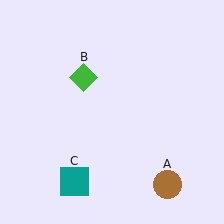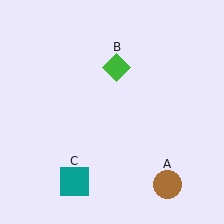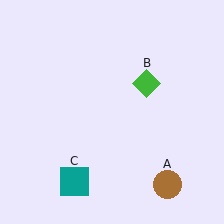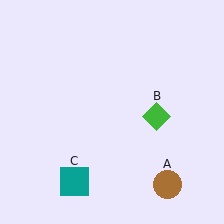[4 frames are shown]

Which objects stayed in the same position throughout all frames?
Brown circle (object A) and teal square (object C) remained stationary.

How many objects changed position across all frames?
1 object changed position: green diamond (object B).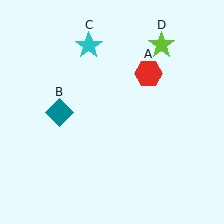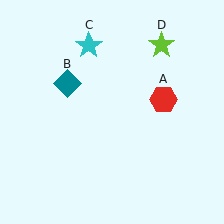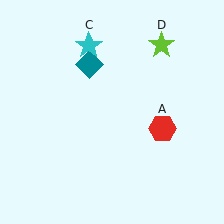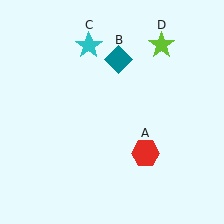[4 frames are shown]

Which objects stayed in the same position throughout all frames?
Cyan star (object C) and lime star (object D) remained stationary.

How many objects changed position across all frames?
2 objects changed position: red hexagon (object A), teal diamond (object B).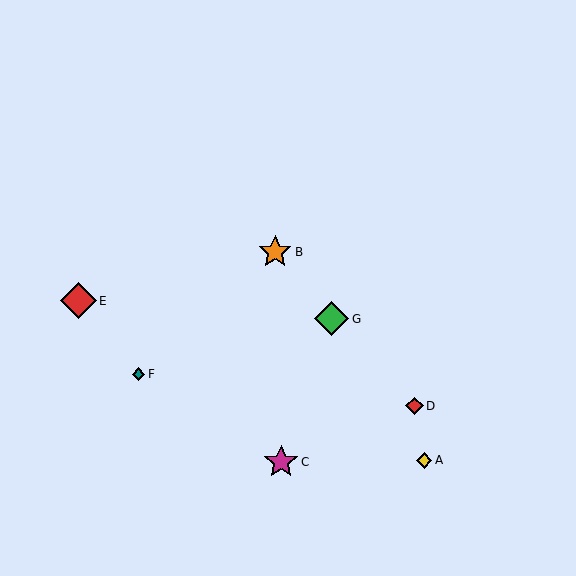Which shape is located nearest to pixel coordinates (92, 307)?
The red diamond (labeled E) at (78, 301) is nearest to that location.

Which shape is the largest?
The red diamond (labeled E) is the largest.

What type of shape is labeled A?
Shape A is a yellow diamond.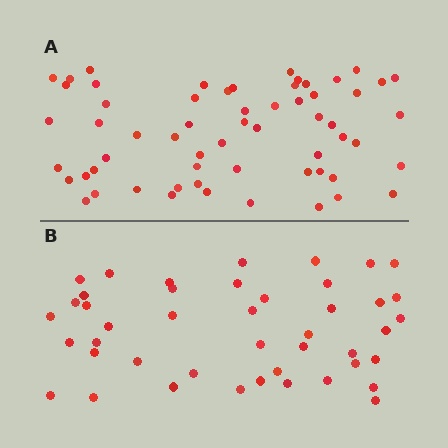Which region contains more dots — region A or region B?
Region A (the top region) has more dots.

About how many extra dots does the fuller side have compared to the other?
Region A has approximately 15 more dots than region B.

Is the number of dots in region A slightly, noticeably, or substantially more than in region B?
Region A has noticeably more, but not dramatically so. The ratio is roughly 1.4 to 1.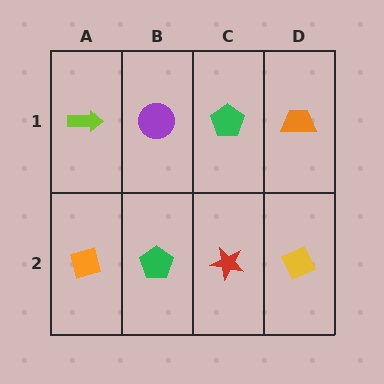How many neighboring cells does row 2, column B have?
3.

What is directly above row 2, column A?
A lime arrow.